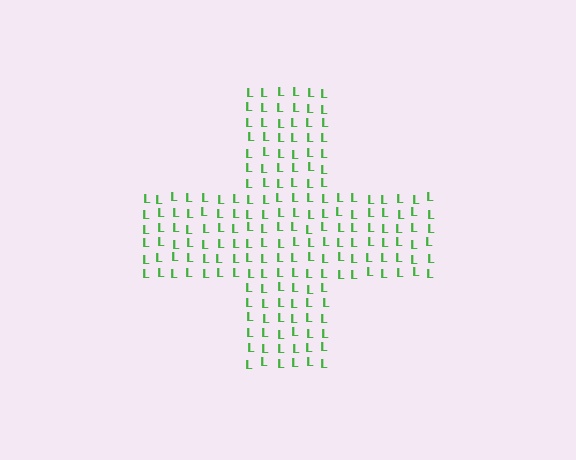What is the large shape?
The large shape is a cross.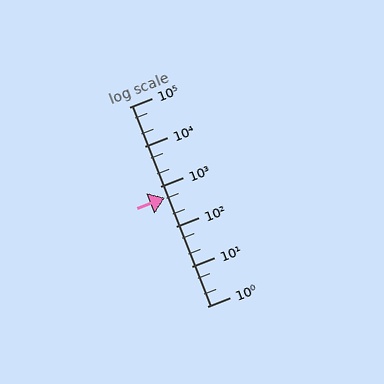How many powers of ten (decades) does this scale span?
The scale spans 5 decades, from 1 to 100000.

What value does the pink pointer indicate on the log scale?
The pointer indicates approximately 530.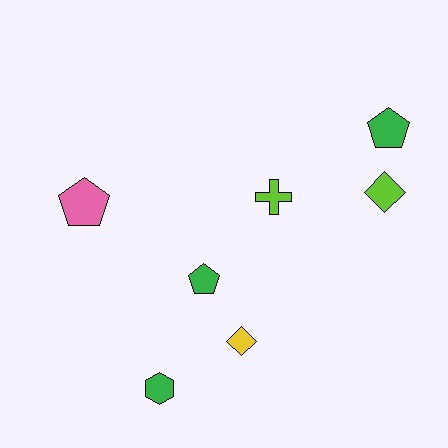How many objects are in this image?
There are 7 objects.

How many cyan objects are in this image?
There are no cyan objects.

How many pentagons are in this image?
There are 3 pentagons.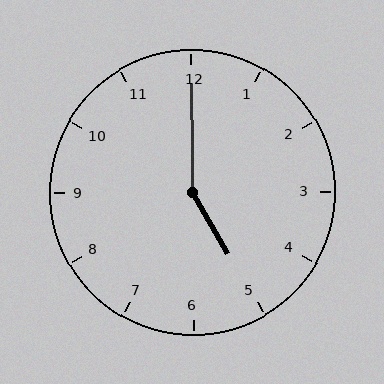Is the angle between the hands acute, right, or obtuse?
It is obtuse.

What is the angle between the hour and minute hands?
Approximately 150 degrees.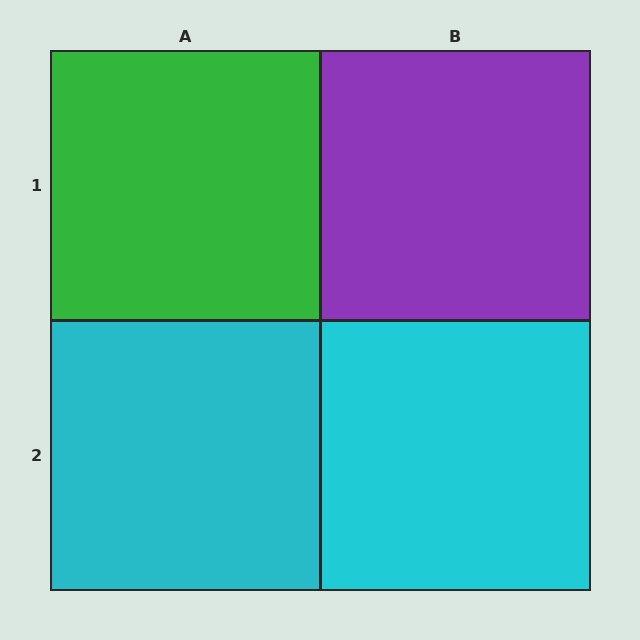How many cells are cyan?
2 cells are cyan.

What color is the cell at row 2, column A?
Cyan.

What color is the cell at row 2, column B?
Cyan.